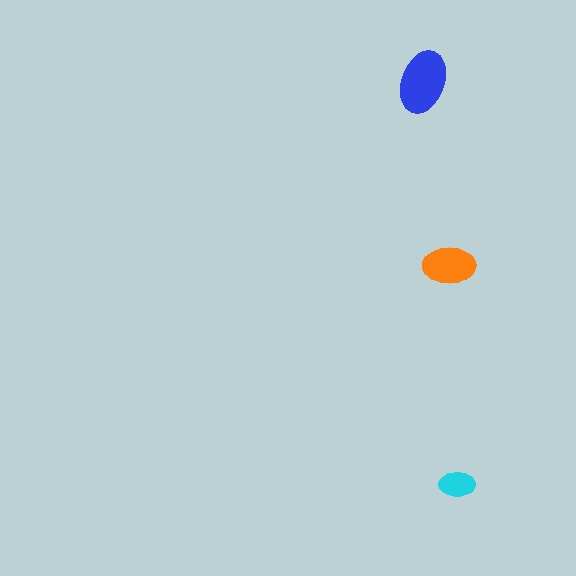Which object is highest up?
The blue ellipse is topmost.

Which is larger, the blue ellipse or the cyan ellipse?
The blue one.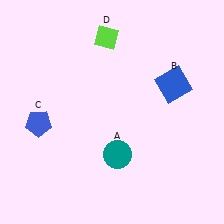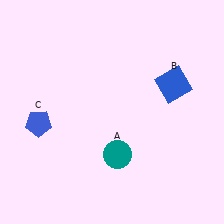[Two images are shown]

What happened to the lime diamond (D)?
The lime diamond (D) was removed in Image 2. It was in the top-left area of Image 1.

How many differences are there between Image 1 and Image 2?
There is 1 difference between the two images.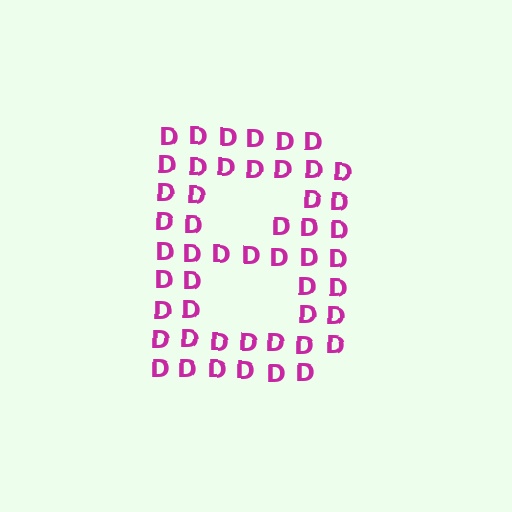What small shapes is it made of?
It is made of small letter D's.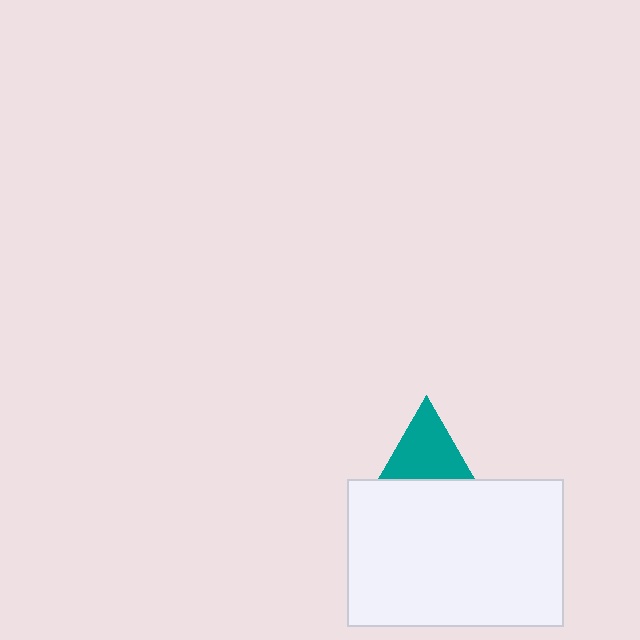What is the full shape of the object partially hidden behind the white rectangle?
The partially hidden object is a teal triangle.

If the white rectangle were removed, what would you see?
You would see the complete teal triangle.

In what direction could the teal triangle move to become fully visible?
The teal triangle could move up. That would shift it out from behind the white rectangle entirely.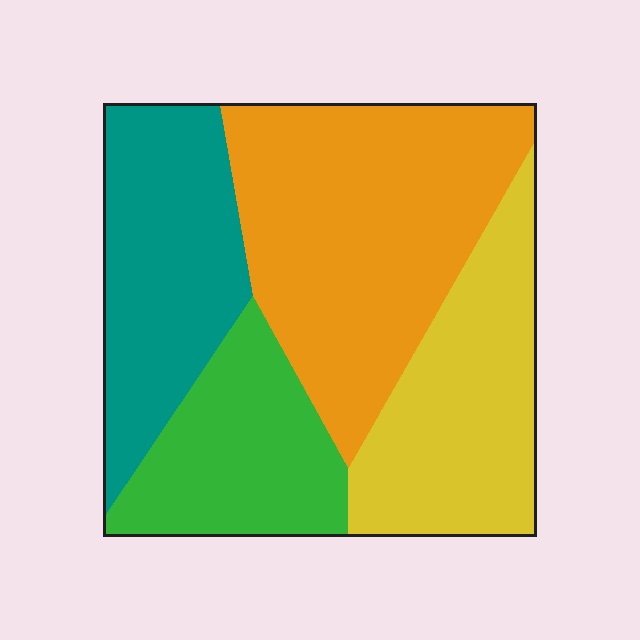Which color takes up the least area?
Green, at roughly 20%.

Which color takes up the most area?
Orange, at roughly 35%.